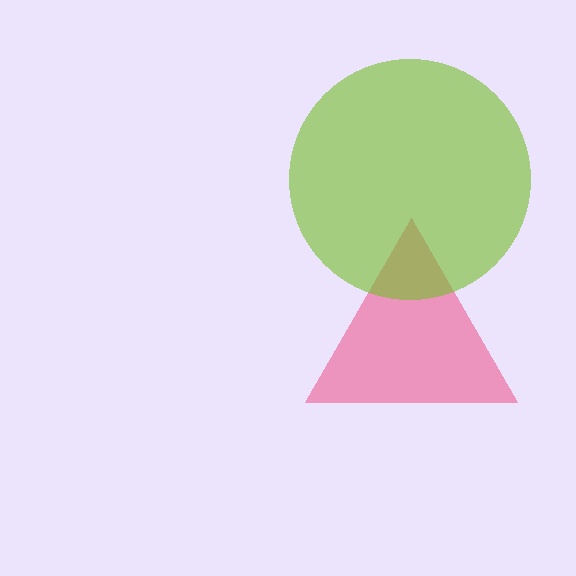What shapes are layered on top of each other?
The layered shapes are: a pink triangle, a lime circle.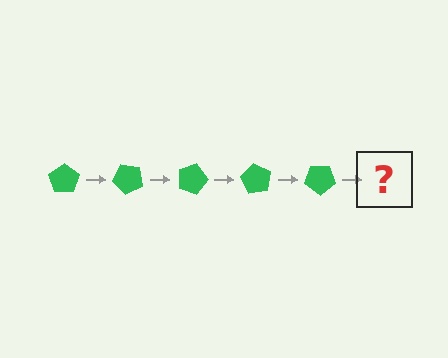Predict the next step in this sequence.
The next step is a green pentagon rotated 225 degrees.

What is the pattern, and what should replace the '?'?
The pattern is that the pentagon rotates 45 degrees each step. The '?' should be a green pentagon rotated 225 degrees.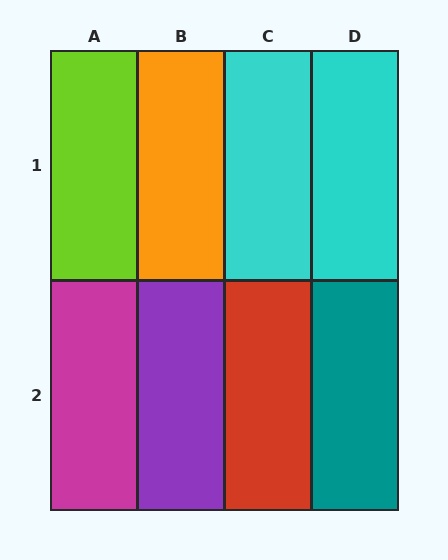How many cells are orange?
1 cell is orange.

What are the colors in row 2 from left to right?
Magenta, purple, red, teal.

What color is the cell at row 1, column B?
Orange.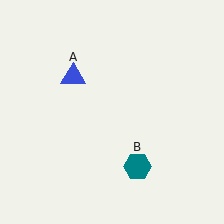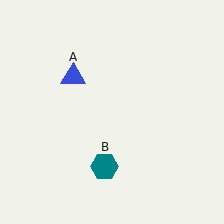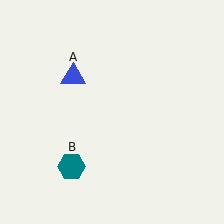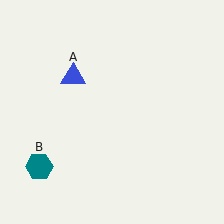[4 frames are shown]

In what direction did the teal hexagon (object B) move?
The teal hexagon (object B) moved left.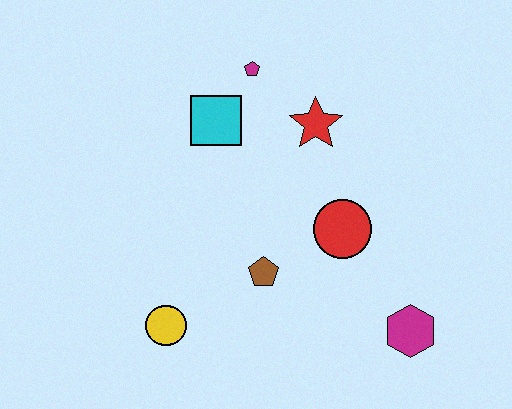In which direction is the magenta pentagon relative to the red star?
The magenta pentagon is to the left of the red star.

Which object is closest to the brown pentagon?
The red circle is closest to the brown pentagon.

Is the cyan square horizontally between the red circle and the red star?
No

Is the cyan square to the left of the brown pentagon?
Yes